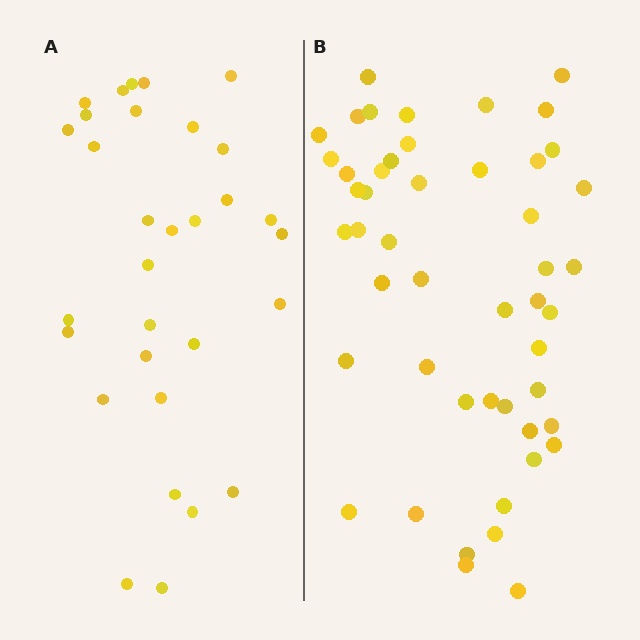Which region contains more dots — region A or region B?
Region B (the right region) has more dots.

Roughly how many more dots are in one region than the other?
Region B has approximately 20 more dots than region A.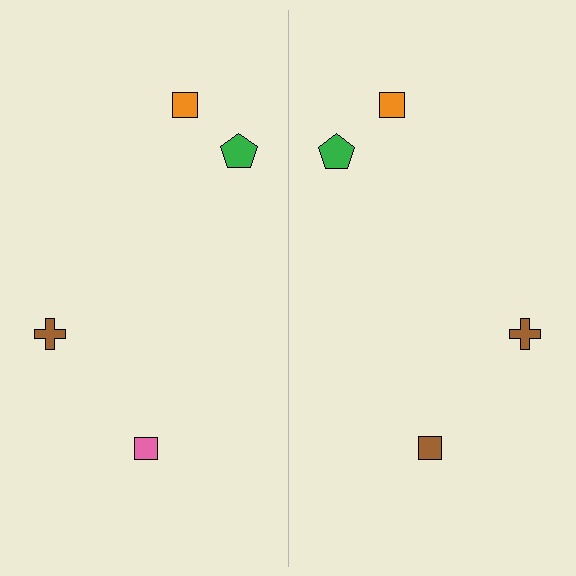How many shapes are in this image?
There are 8 shapes in this image.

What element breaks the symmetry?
The brown square on the right side breaks the symmetry — its mirror counterpart is pink.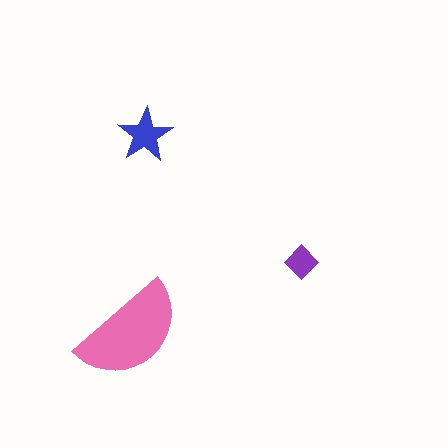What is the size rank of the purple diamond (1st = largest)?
3rd.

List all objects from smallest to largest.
The purple diamond, the blue star, the pink semicircle.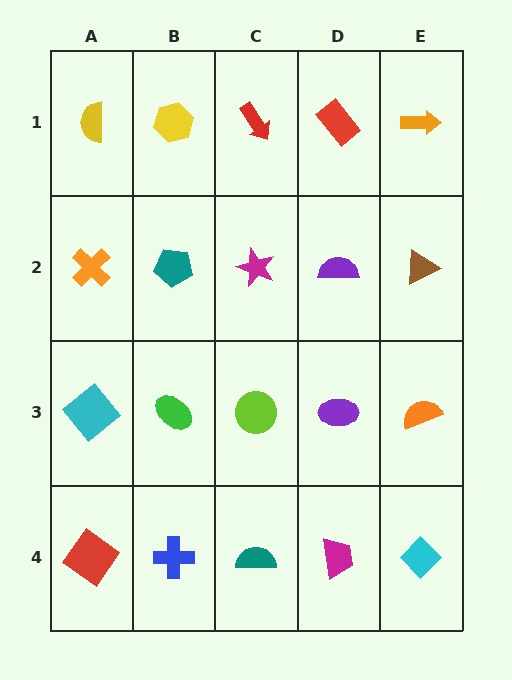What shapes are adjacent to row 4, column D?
A purple ellipse (row 3, column D), a teal semicircle (row 4, column C), a cyan diamond (row 4, column E).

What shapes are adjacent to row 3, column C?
A magenta star (row 2, column C), a teal semicircle (row 4, column C), a green ellipse (row 3, column B), a purple ellipse (row 3, column D).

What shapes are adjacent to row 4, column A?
A cyan diamond (row 3, column A), a blue cross (row 4, column B).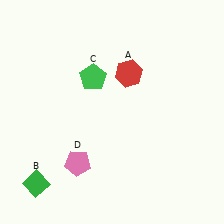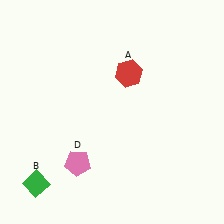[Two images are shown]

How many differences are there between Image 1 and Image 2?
There is 1 difference between the two images.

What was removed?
The green pentagon (C) was removed in Image 2.